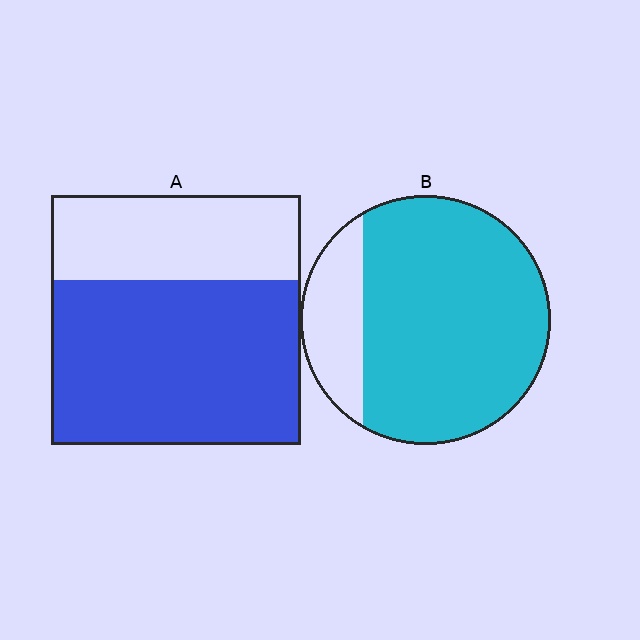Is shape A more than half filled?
Yes.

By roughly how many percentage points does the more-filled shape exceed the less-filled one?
By roughly 15 percentage points (B over A).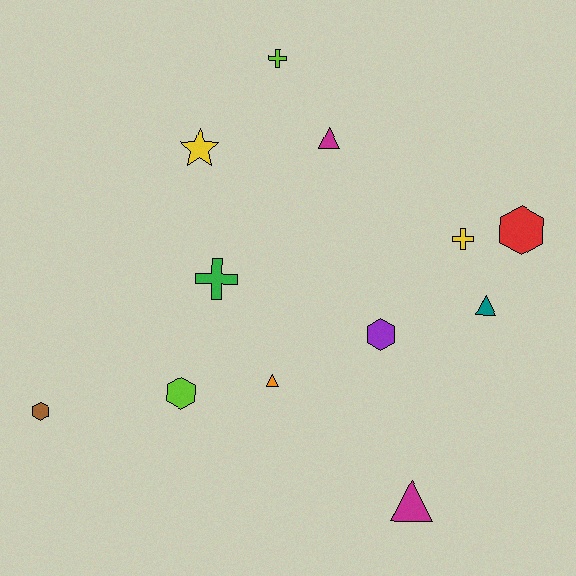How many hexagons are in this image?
There are 4 hexagons.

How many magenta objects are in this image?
There are 2 magenta objects.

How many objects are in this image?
There are 12 objects.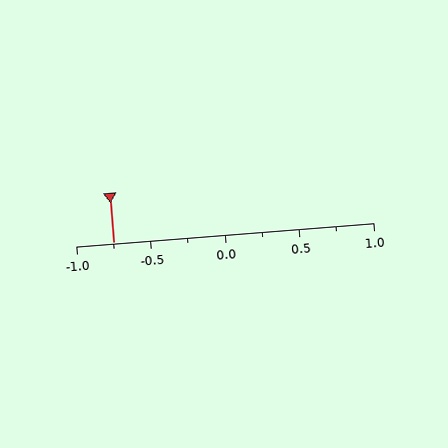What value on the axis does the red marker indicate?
The marker indicates approximately -0.75.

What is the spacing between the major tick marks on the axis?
The major ticks are spaced 0.5 apart.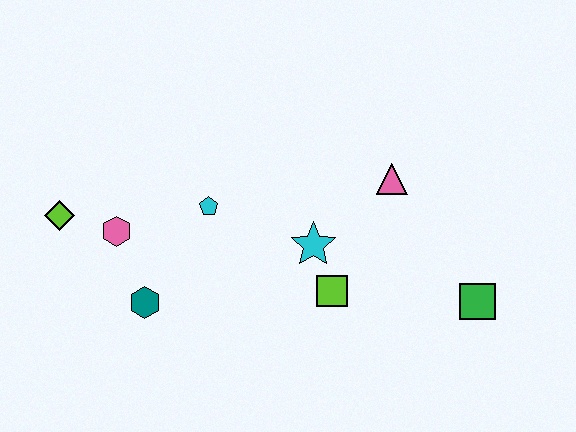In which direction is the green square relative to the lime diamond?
The green square is to the right of the lime diamond.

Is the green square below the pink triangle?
Yes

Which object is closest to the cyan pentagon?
The pink hexagon is closest to the cyan pentagon.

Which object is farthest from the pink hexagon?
The green square is farthest from the pink hexagon.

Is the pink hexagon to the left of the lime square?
Yes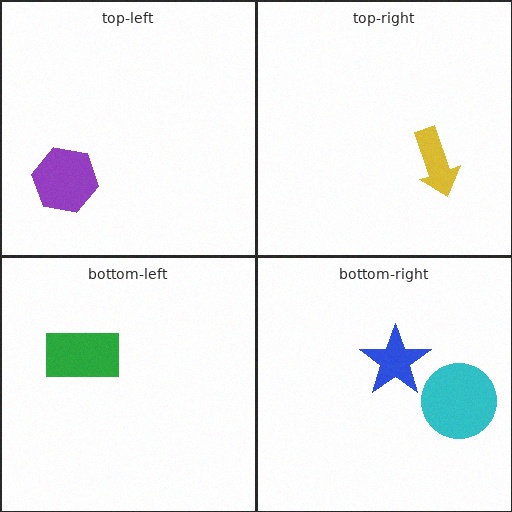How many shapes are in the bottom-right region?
2.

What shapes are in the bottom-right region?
The blue star, the cyan circle.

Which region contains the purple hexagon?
The top-left region.